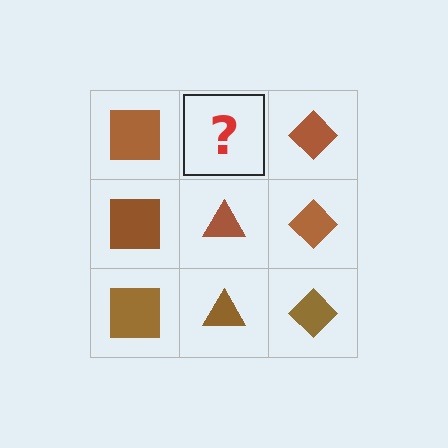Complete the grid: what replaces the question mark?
The question mark should be replaced with a brown triangle.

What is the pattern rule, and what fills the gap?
The rule is that each column has a consistent shape. The gap should be filled with a brown triangle.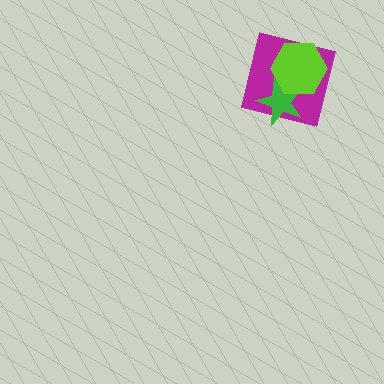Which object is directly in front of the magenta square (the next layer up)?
The green star is directly in front of the magenta square.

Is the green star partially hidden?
Yes, it is partially covered by another shape.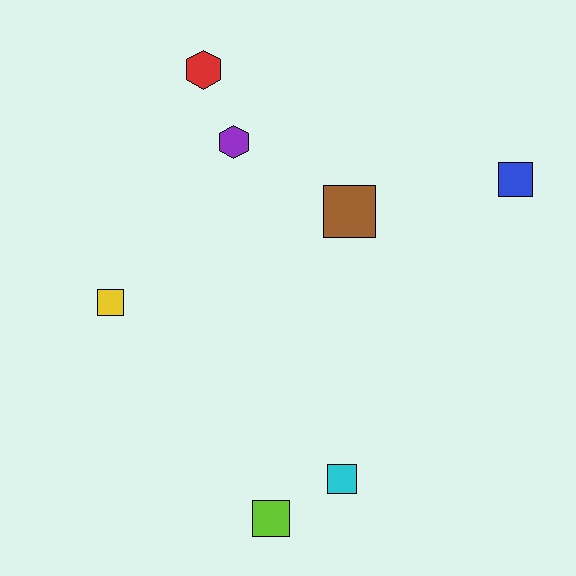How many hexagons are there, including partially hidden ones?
There are 2 hexagons.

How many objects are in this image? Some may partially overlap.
There are 7 objects.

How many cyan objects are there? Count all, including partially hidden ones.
There is 1 cyan object.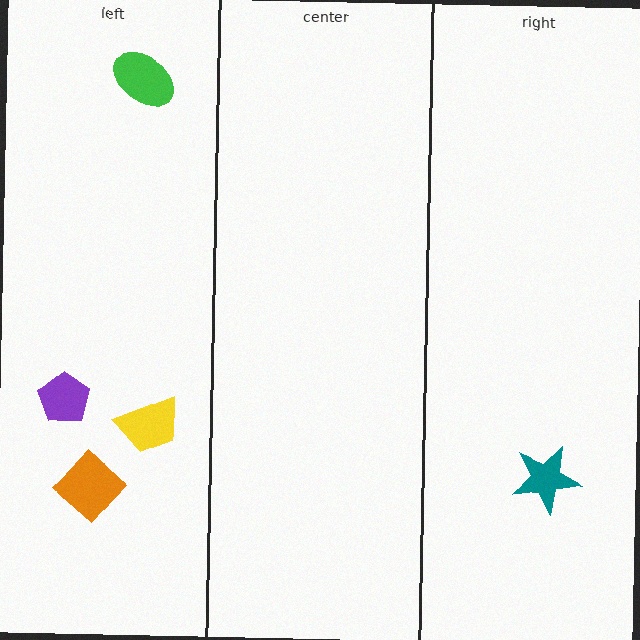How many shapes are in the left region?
4.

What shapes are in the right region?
The teal star.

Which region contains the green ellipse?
The left region.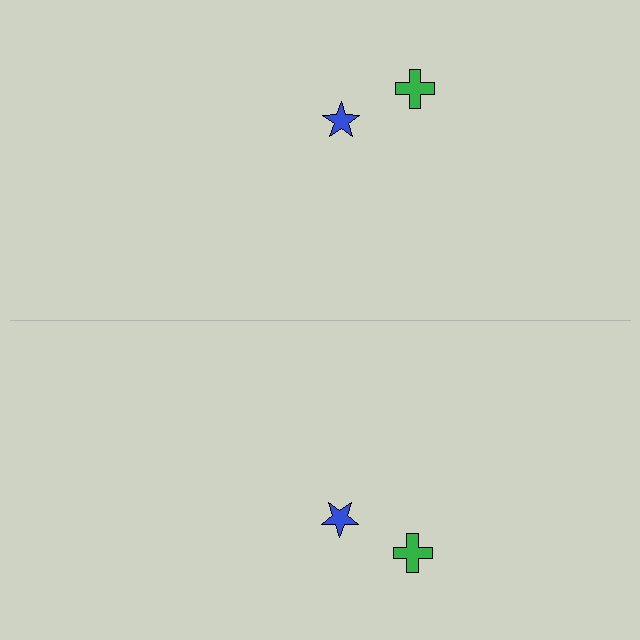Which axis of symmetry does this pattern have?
The pattern has a horizontal axis of symmetry running through the center of the image.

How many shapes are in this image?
There are 4 shapes in this image.